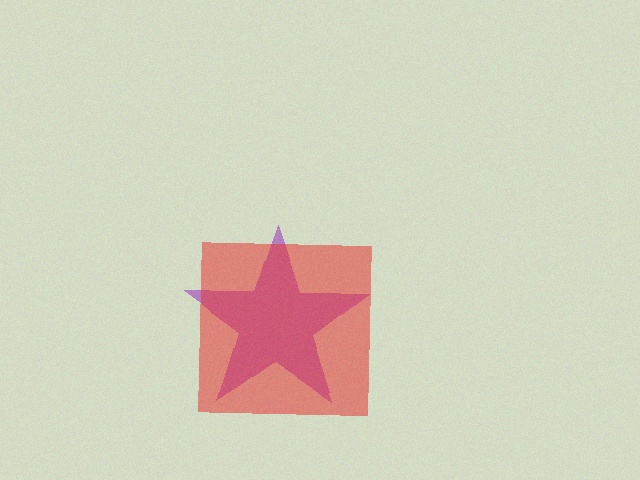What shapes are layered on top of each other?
The layered shapes are: a purple star, a red square.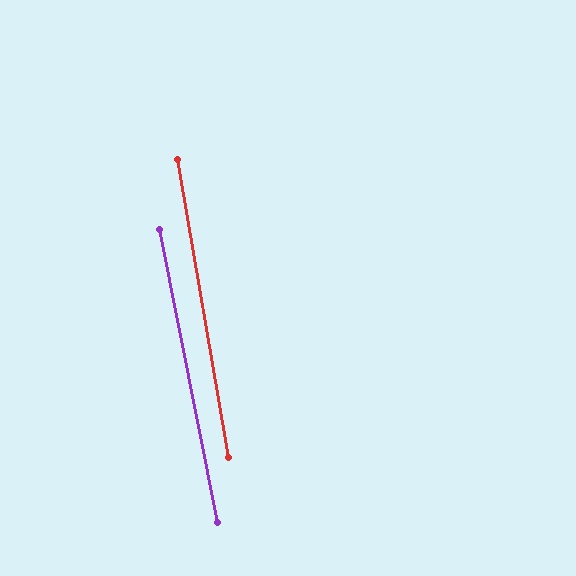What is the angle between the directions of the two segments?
Approximately 1 degree.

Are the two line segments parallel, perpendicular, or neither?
Parallel — their directions differ by only 1.5°.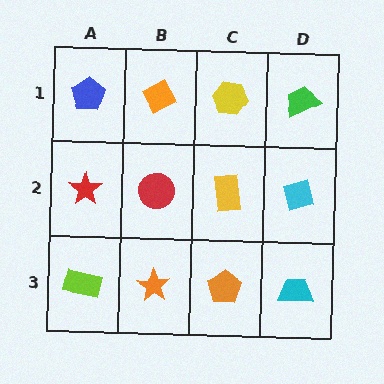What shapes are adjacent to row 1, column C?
A yellow rectangle (row 2, column C), an orange diamond (row 1, column B), a green trapezoid (row 1, column D).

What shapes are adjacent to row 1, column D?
A cyan diamond (row 2, column D), a yellow hexagon (row 1, column C).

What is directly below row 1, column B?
A red circle.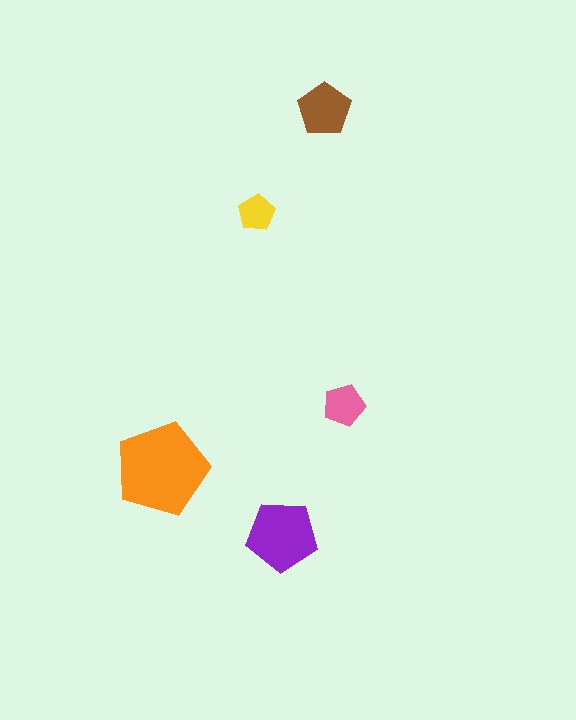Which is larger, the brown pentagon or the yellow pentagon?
The brown one.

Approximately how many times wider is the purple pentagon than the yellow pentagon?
About 2 times wider.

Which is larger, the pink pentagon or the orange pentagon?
The orange one.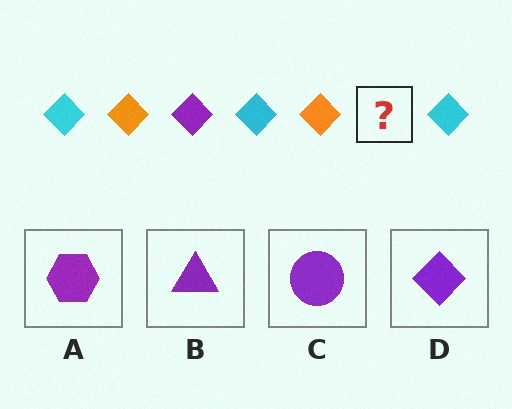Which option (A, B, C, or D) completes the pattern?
D.